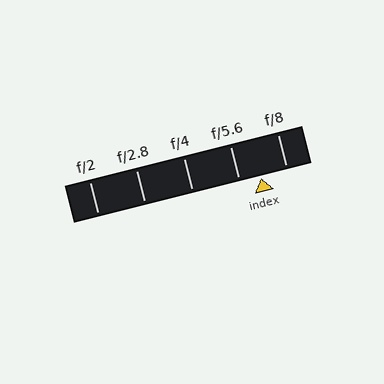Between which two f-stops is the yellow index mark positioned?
The index mark is between f/5.6 and f/8.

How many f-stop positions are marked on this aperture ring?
There are 5 f-stop positions marked.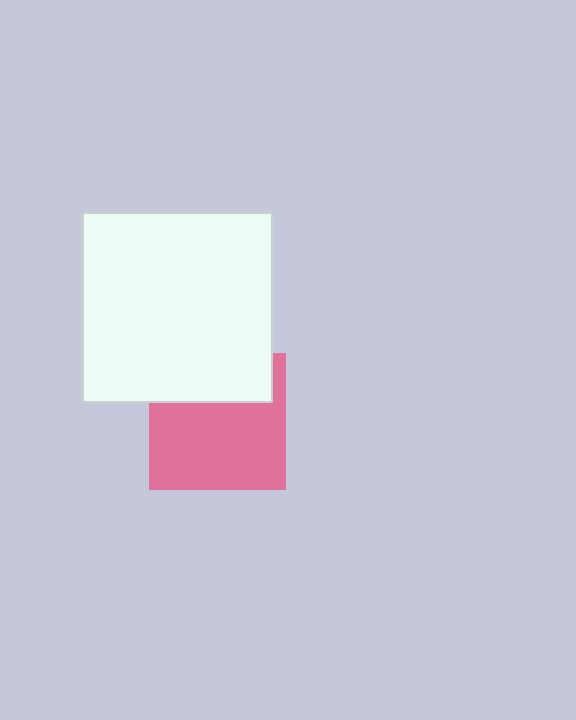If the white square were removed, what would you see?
You would see the complete pink square.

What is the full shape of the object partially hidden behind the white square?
The partially hidden object is a pink square.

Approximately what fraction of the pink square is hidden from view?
Roughly 34% of the pink square is hidden behind the white square.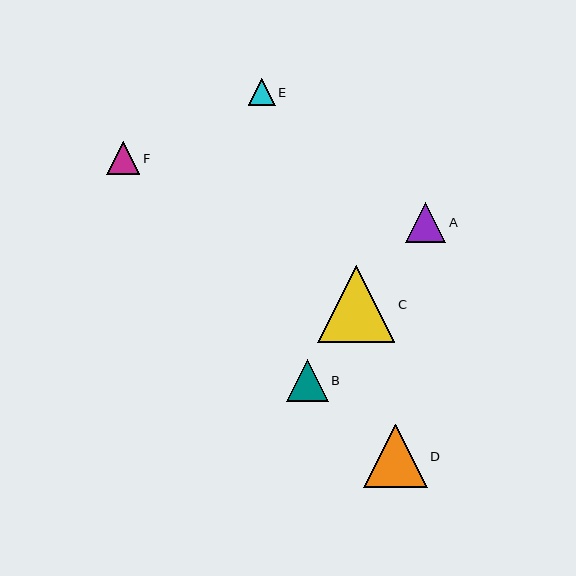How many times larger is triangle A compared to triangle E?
Triangle A is approximately 1.5 times the size of triangle E.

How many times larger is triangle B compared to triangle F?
Triangle B is approximately 1.3 times the size of triangle F.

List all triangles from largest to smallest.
From largest to smallest: C, D, B, A, F, E.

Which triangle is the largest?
Triangle C is the largest with a size of approximately 77 pixels.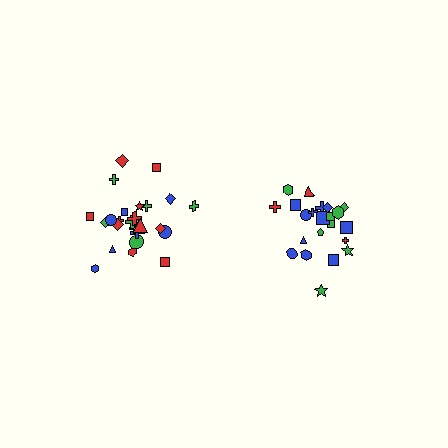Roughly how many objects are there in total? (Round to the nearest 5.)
Roughly 45 objects in total.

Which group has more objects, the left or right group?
The left group.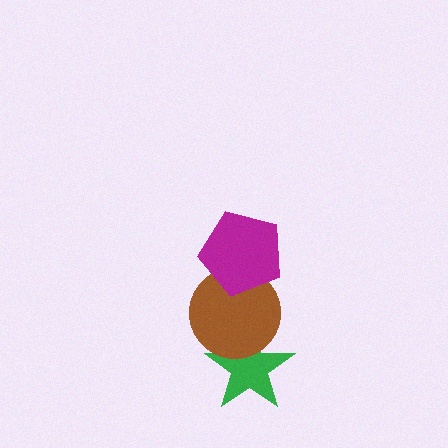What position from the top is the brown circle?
The brown circle is 2nd from the top.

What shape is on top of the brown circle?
The magenta pentagon is on top of the brown circle.